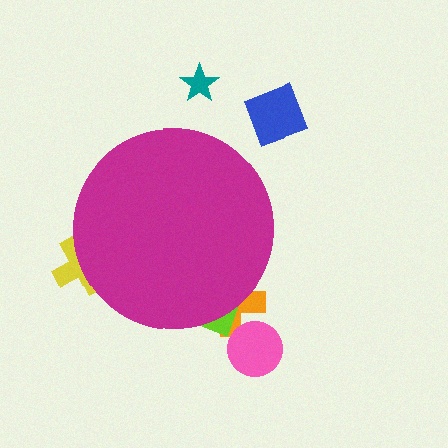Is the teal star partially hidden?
No, the teal star is fully visible.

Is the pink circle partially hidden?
No, the pink circle is fully visible.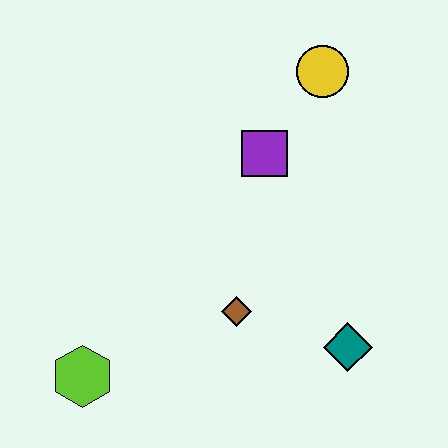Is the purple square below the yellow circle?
Yes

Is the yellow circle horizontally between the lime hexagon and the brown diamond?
No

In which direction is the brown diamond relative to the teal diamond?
The brown diamond is to the left of the teal diamond.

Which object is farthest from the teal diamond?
The yellow circle is farthest from the teal diamond.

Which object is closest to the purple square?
The yellow circle is closest to the purple square.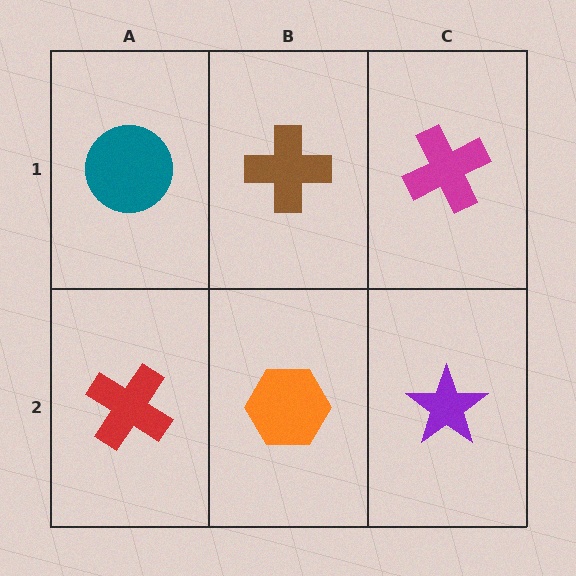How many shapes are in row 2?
3 shapes.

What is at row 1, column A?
A teal circle.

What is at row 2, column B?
An orange hexagon.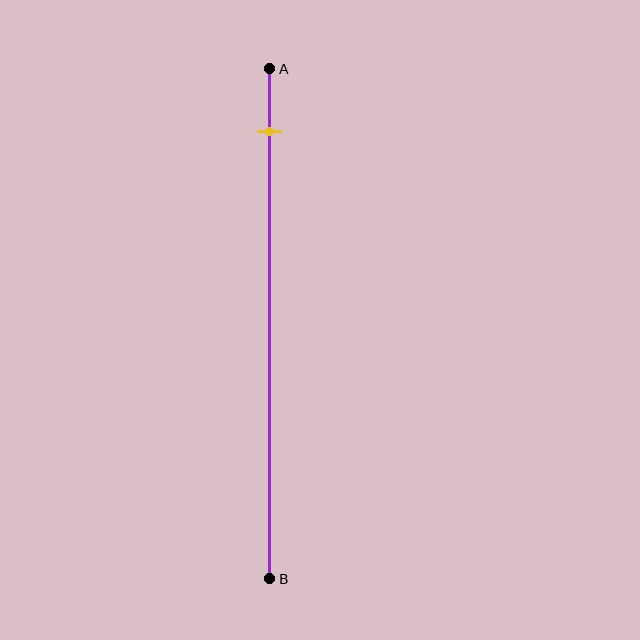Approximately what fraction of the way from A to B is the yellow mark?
The yellow mark is approximately 10% of the way from A to B.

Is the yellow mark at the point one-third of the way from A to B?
No, the mark is at about 10% from A, not at the 33% one-third point.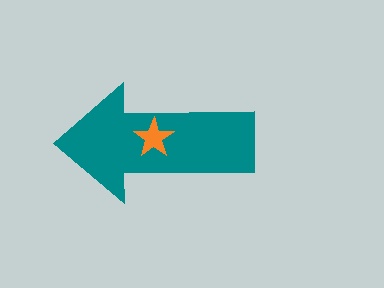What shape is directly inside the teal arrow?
The orange star.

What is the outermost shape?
The teal arrow.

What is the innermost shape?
The orange star.